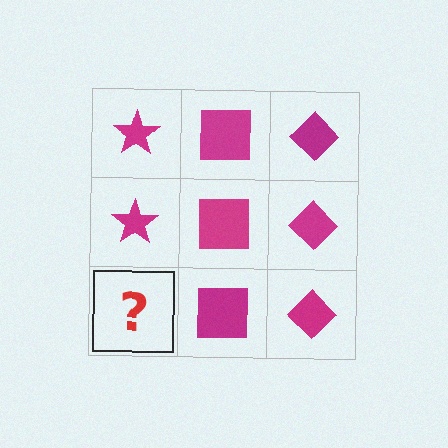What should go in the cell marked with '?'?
The missing cell should contain a magenta star.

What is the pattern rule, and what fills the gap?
The rule is that each column has a consistent shape. The gap should be filled with a magenta star.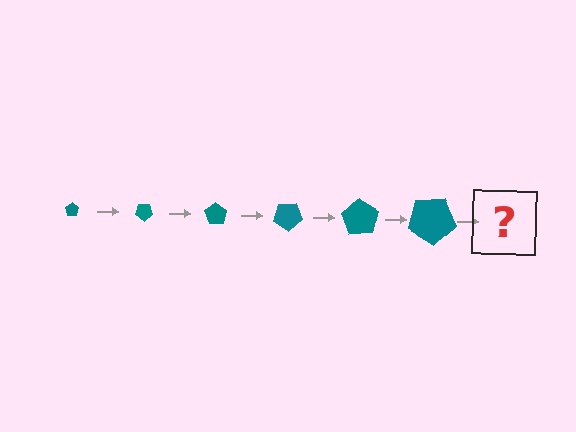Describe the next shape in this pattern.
It should be a pentagon, larger than the previous one and rotated 210 degrees from the start.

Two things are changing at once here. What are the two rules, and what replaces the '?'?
The two rules are that the pentagon grows larger each step and it rotates 35 degrees each step. The '?' should be a pentagon, larger than the previous one and rotated 210 degrees from the start.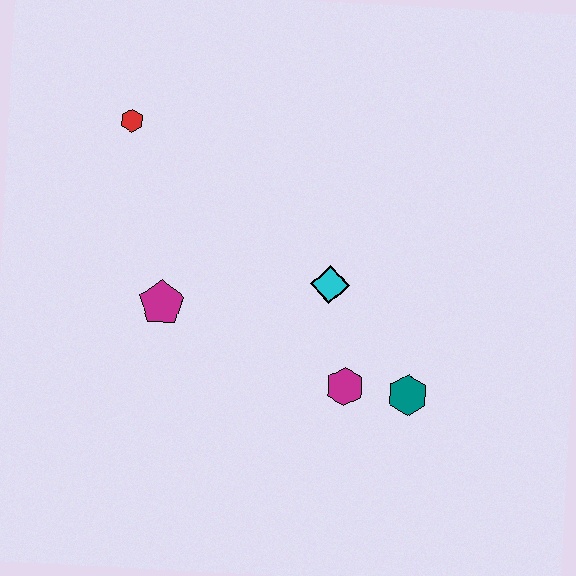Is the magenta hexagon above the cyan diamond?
No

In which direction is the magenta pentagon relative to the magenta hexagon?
The magenta pentagon is to the left of the magenta hexagon.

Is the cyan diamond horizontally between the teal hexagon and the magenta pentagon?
Yes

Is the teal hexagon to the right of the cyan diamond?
Yes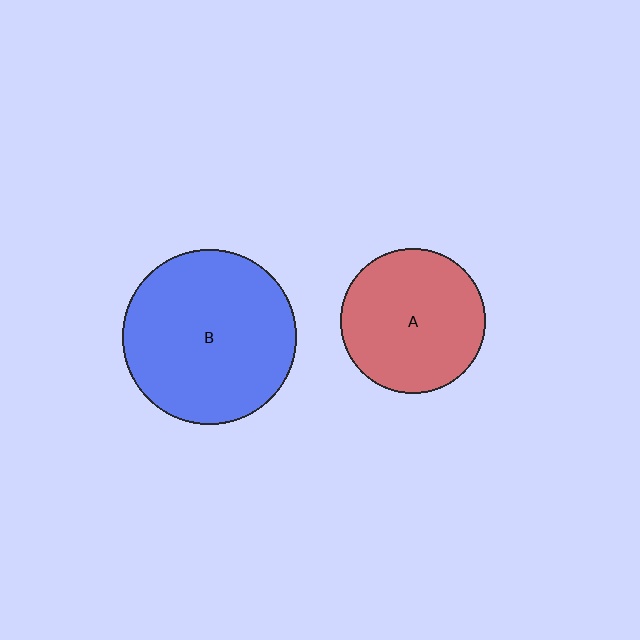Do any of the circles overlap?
No, none of the circles overlap.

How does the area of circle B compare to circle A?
Approximately 1.4 times.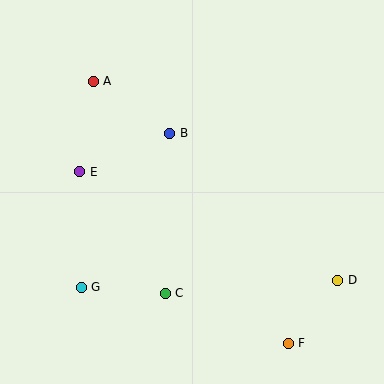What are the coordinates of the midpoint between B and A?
The midpoint between B and A is at (131, 107).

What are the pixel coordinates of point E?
Point E is at (80, 172).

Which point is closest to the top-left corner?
Point A is closest to the top-left corner.